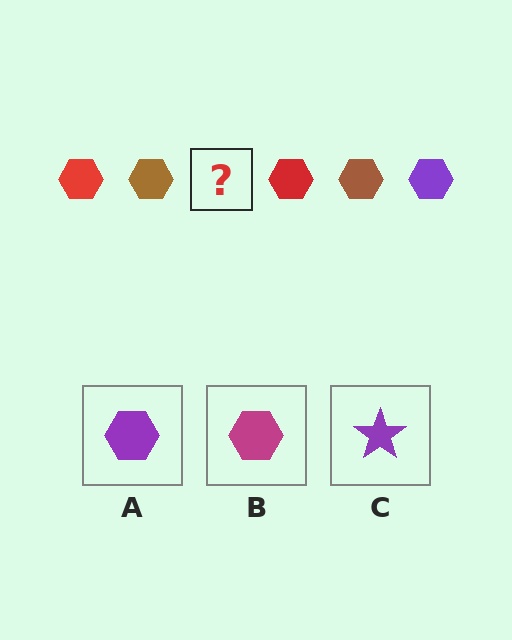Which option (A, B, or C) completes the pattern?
A.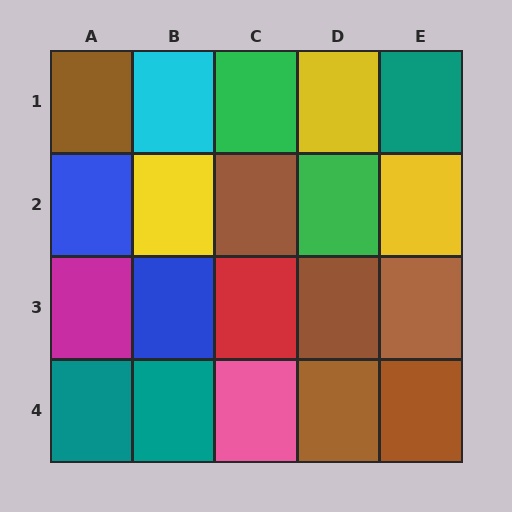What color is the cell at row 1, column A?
Brown.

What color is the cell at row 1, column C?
Green.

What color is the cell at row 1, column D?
Yellow.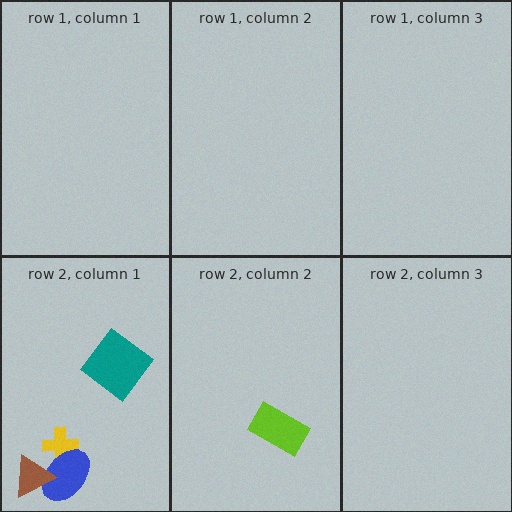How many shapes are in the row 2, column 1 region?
4.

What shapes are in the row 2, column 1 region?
The teal diamond, the yellow cross, the blue ellipse, the brown triangle.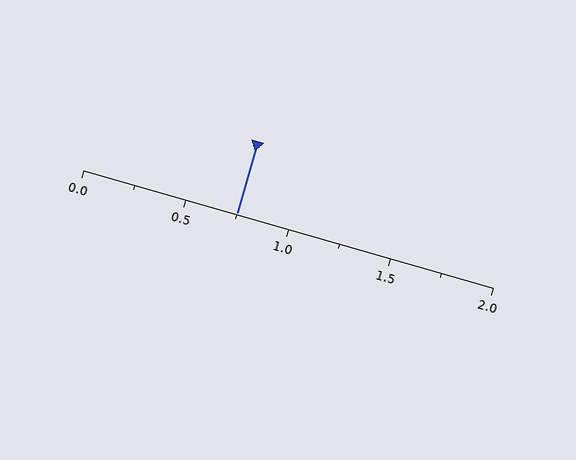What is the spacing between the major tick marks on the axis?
The major ticks are spaced 0.5 apart.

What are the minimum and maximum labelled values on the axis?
The axis runs from 0.0 to 2.0.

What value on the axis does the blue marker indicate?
The marker indicates approximately 0.75.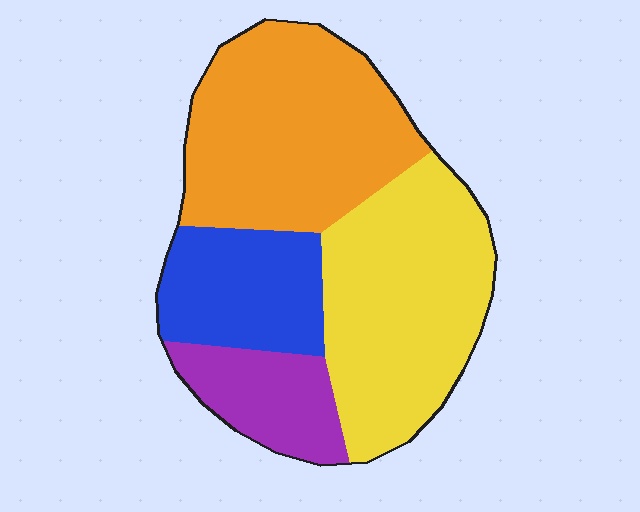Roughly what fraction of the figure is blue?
Blue covers roughly 15% of the figure.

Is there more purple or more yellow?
Yellow.